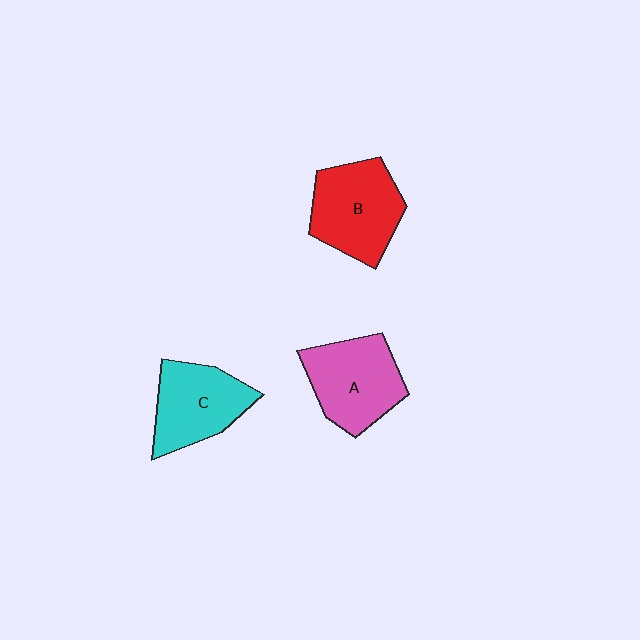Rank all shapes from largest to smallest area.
From largest to smallest: B (red), A (pink), C (cyan).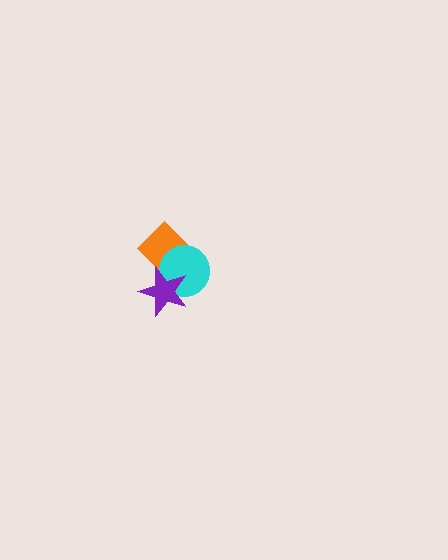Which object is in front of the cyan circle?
The purple star is in front of the cyan circle.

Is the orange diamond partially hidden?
Yes, it is partially covered by another shape.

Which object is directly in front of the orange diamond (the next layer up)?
The cyan circle is directly in front of the orange diamond.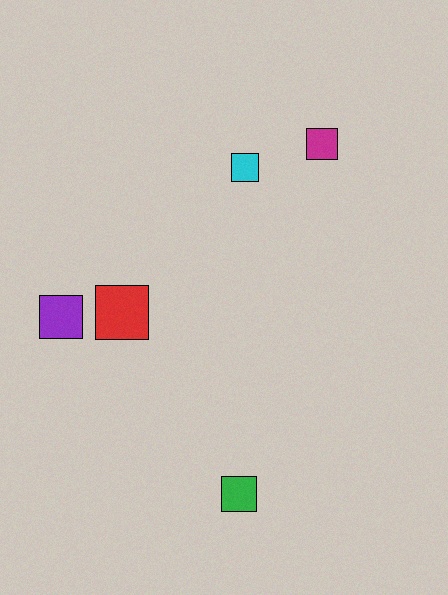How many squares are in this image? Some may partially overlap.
There are 5 squares.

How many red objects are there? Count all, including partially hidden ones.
There is 1 red object.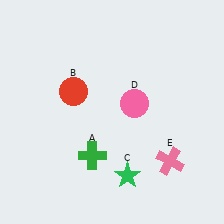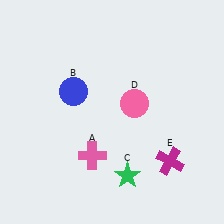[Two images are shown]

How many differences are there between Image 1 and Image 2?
There are 3 differences between the two images.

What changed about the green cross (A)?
In Image 1, A is green. In Image 2, it changed to pink.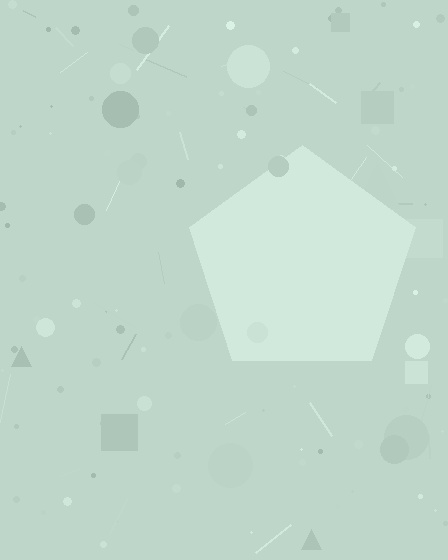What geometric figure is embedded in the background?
A pentagon is embedded in the background.